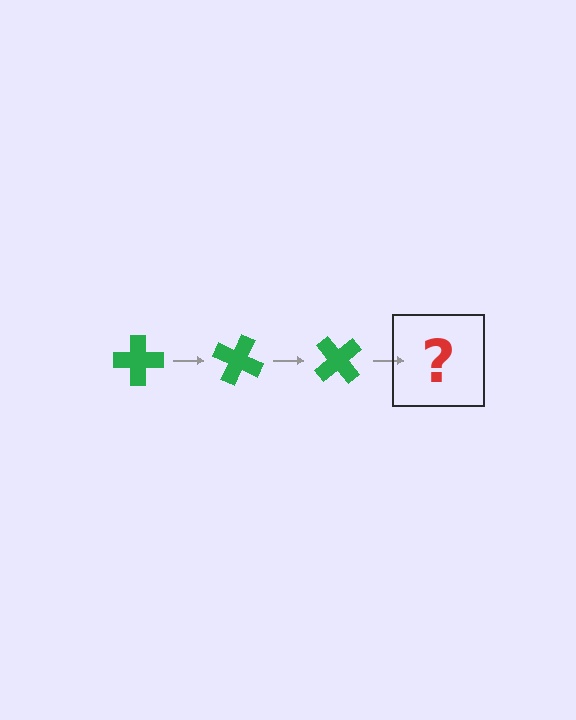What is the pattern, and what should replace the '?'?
The pattern is that the cross rotates 25 degrees each step. The '?' should be a green cross rotated 75 degrees.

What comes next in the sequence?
The next element should be a green cross rotated 75 degrees.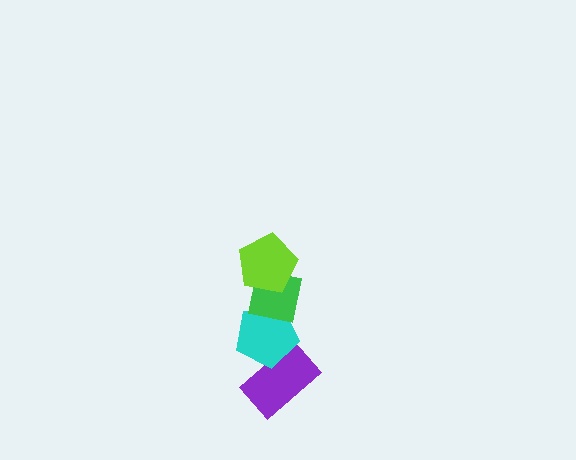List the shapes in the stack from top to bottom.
From top to bottom: the lime pentagon, the green square, the cyan pentagon, the purple rectangle.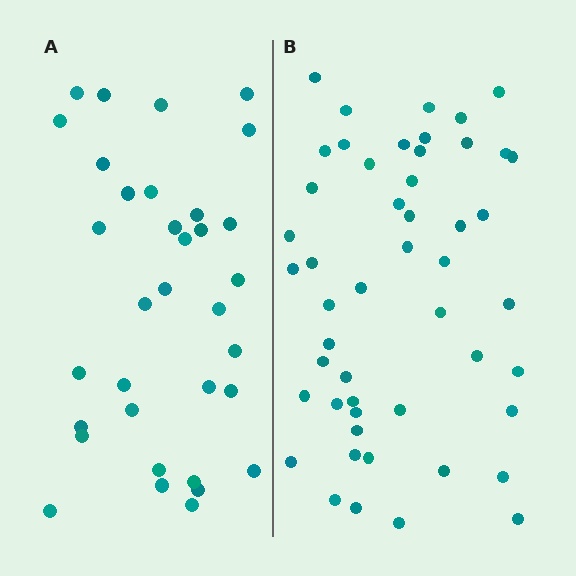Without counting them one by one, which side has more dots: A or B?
Region B (the right region) has more dots.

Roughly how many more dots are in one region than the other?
Region B has approximately 15 more dots than region A.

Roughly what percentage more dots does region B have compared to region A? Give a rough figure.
About 45% more.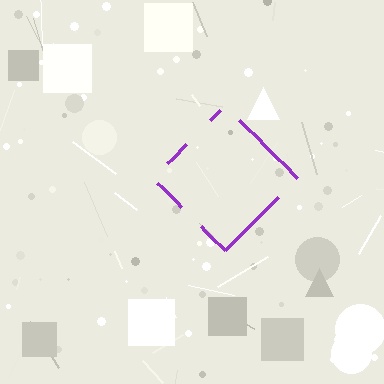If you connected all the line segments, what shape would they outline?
They would outline a diamond.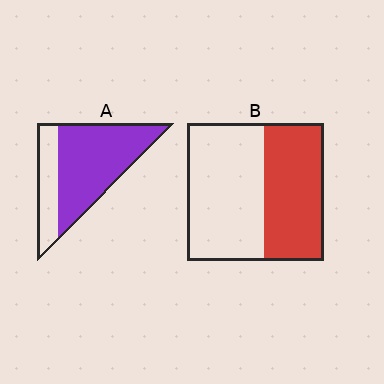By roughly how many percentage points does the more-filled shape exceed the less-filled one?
By roughly 30 percentage points (A over B).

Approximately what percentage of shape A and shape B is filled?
A is approximately 70% and B is approximately 45%.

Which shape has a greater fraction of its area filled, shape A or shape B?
Shape A.